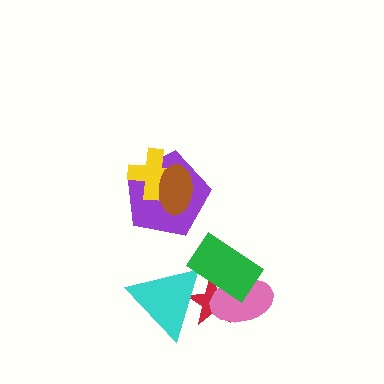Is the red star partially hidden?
Yes, it is partially covered by another shape.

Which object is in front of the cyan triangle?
The green rectangle is in front of the cyan triangle.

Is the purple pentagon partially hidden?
Yes, it is partially covered by another shape.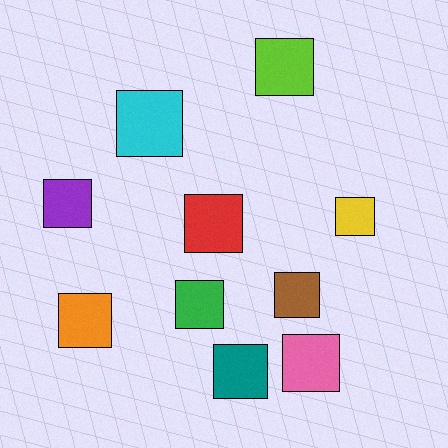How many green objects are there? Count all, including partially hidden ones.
There is 1 green object.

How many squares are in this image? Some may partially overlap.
There are 10 squares.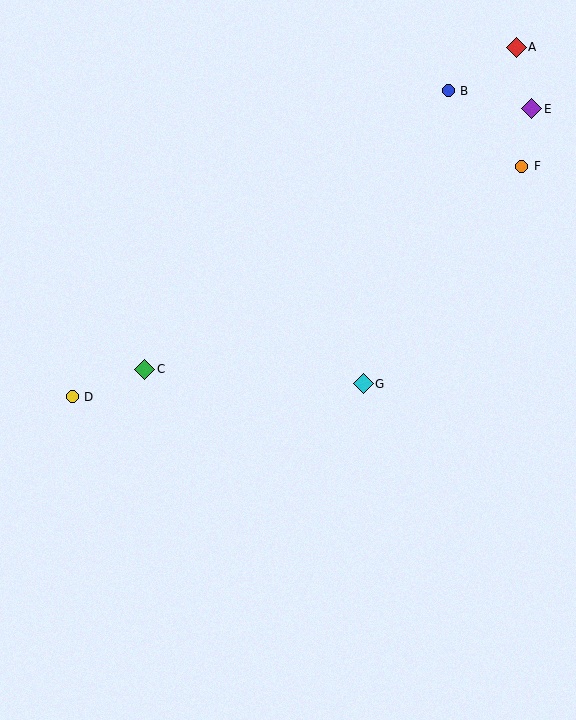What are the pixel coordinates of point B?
Point B is at (448, 91).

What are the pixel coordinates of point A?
Point A is at (516, 47).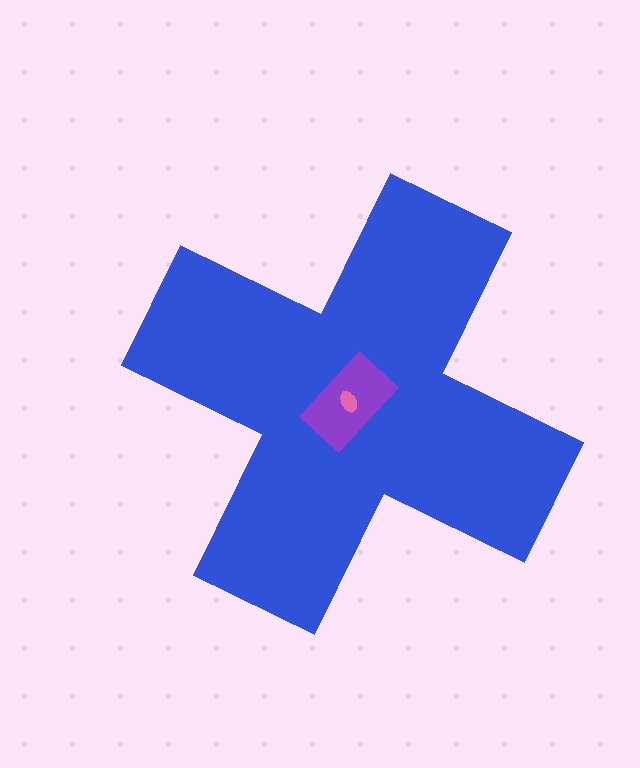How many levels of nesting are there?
3.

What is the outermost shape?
The blue cross.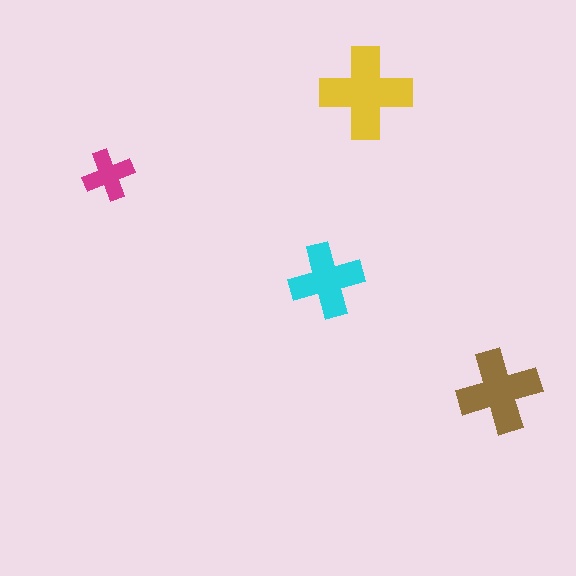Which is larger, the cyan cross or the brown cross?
The brown one.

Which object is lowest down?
The brown cross is bottommost.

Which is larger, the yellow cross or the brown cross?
The yellow one.